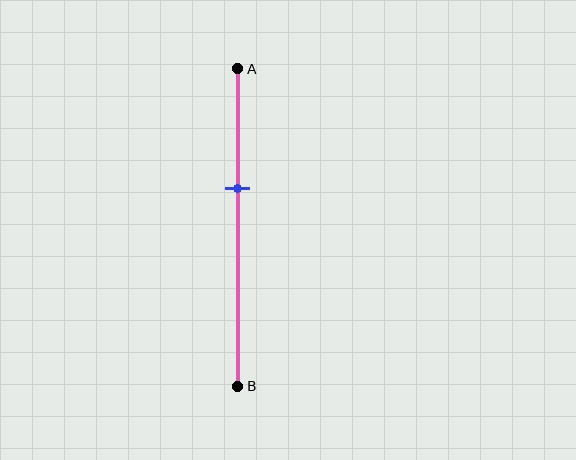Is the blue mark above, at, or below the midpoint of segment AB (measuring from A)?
The blue mark is above the midpoint of segment AB.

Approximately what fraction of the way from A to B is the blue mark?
The blue mark is approximately 40% of the way from A to B.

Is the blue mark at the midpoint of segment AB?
No, the mark is at about 40% from A, not at the 50% midpoint.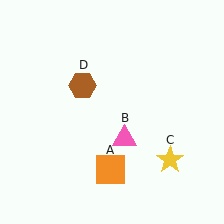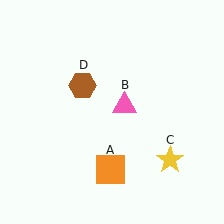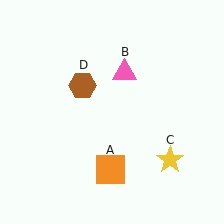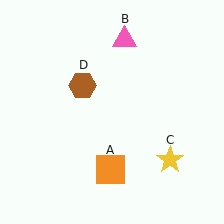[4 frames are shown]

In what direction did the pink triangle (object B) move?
The pink triangle (object B) moved up.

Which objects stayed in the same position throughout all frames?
Orange square (object A) and yellow star (object C) and brown hexagon (object D) remained stationary.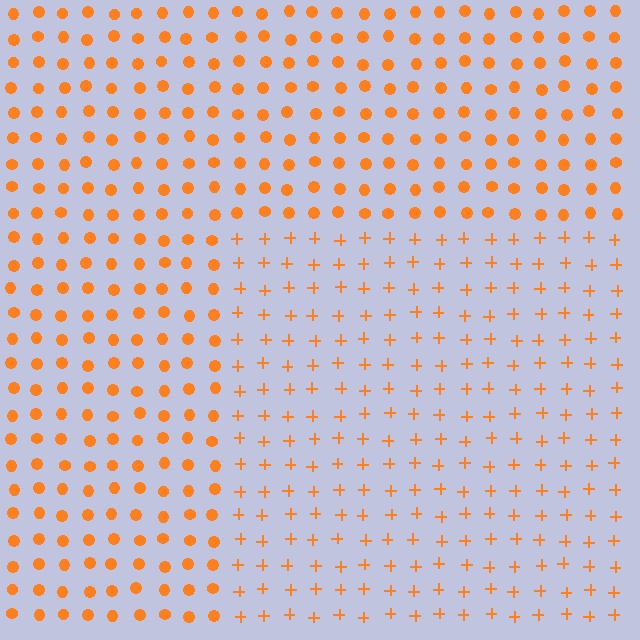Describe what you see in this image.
The image is filled with small orange elements arranged in a uniform grid. A rectangle-shaped region contains plus signs, while the surrounding area contains circles. The boundary is defined purely by the change in element shape.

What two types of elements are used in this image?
The image uses plus signs inside the rectangle region and circles outside it.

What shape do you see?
I see a rectangle.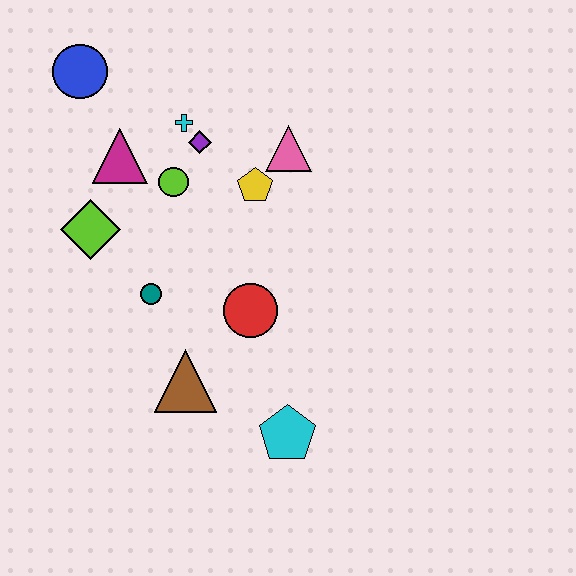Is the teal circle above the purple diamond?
No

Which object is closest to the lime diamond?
The magenta triangle is closest to the lime diamond.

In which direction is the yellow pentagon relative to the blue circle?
The yellow pentagon is to the right of the blue circle.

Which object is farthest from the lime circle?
The cyan pentagon is farthest from the lime circle.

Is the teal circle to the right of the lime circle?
No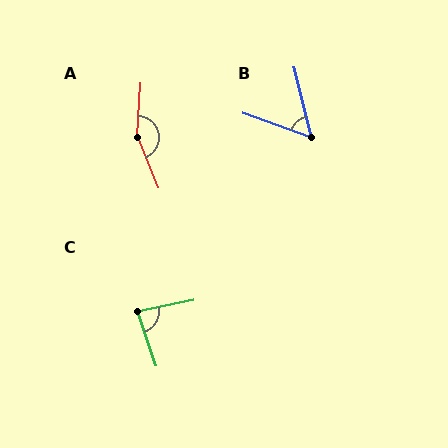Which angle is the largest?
A, at approximately 154 degrees.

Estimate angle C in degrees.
Approximately 82 degrees.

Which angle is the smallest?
B, at approximately 56 degrees.